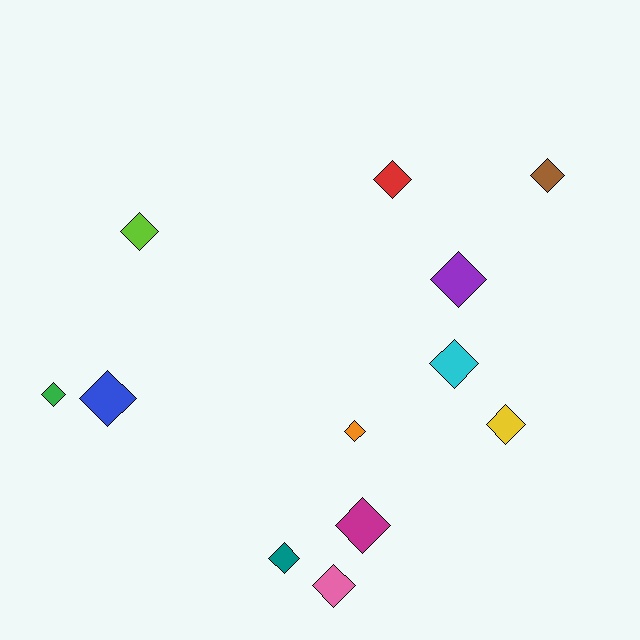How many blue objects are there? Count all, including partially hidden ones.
There is 1 blue object.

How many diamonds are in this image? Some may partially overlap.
There are 12 diamonds.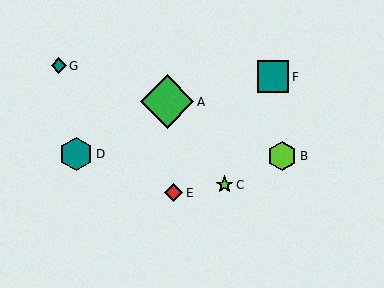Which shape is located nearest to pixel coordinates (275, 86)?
The teal square (labeled F) at (273, 77) is nearest to that location.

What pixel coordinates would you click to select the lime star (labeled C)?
Click at (224, 185) to select the lime star C.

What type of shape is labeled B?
Shape B is a lime hexagon.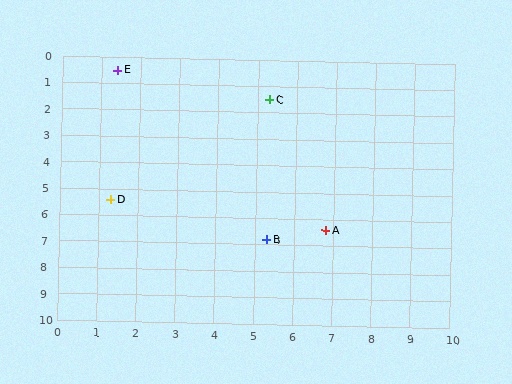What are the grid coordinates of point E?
Point E is at approximately (1.4, 0.5).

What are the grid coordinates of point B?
Point B is at approximately (5.3, 6.8).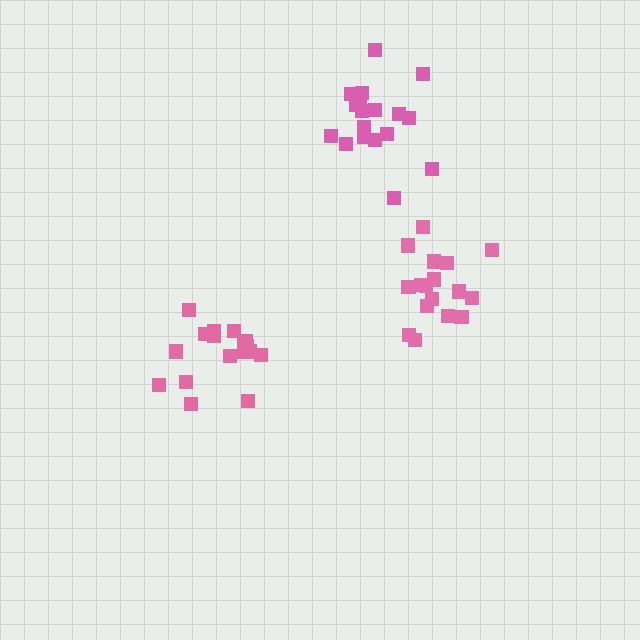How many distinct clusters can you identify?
There are 3 distinct clusters.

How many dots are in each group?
Group 1: 18 dots, Group 2: 17 dots, Group 3: 17 dots (52 total).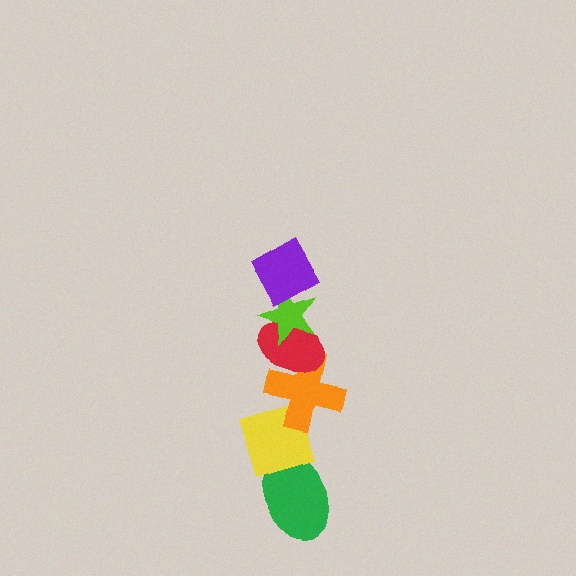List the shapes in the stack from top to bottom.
From top to bottom: the purple diamond, the lime star, the red ellipse, the orange cross, the yellow diamond, the green ellipse.